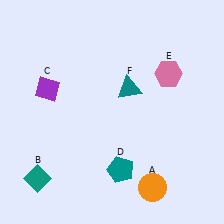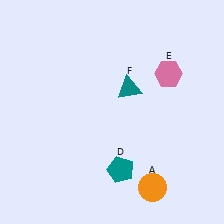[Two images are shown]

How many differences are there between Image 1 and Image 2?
There are 2 differences between the two images.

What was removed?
The teal diamond (B), the purple diamond (C) were removed in Image 2.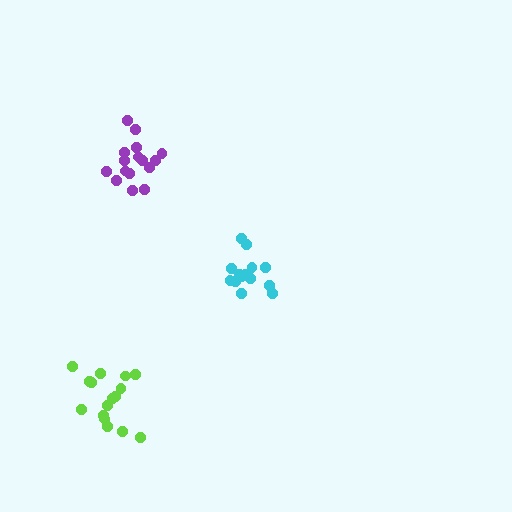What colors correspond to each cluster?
The clusters are colored: purple, cyan, lime.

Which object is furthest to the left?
The lime cluster is leftmost.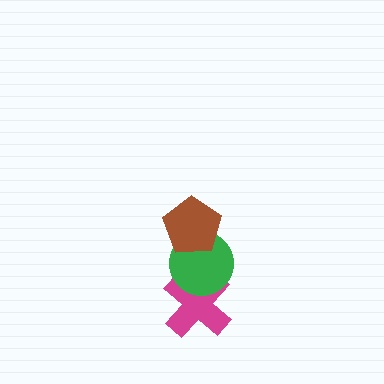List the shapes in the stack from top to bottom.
From top to bottom: the brown pentagon, the green circle, the magenta cross.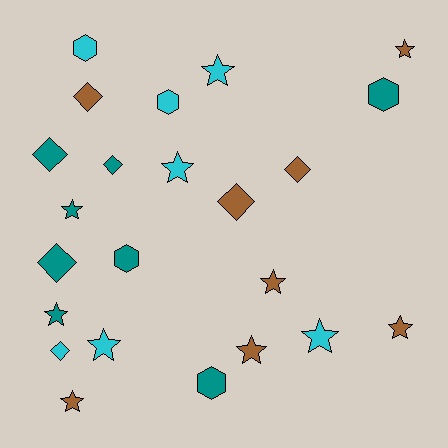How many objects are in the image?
There are 23 objects.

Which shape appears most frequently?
Star, with 11 objects.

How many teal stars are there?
There are 2 teal stars.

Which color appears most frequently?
Brown, with 8 objects.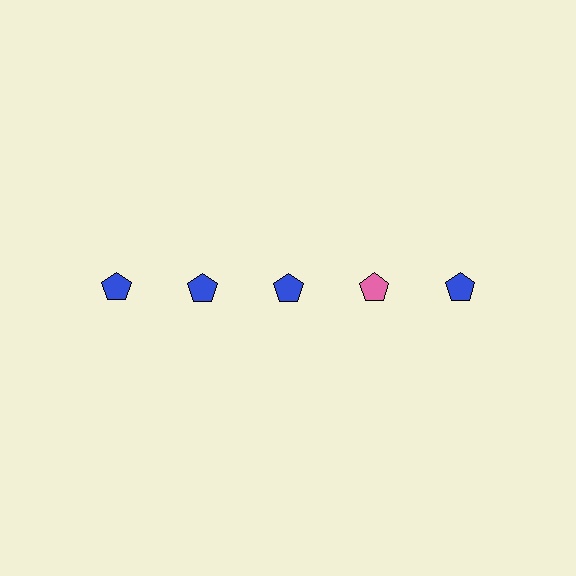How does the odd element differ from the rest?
It has a different color: pink instead of blue.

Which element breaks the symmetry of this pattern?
The pink pentagon in the top row, second from right column breaks the symmetry. All other shapes are blue pentagons.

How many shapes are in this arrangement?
There are 5 shapes arranged in a grid pattern.